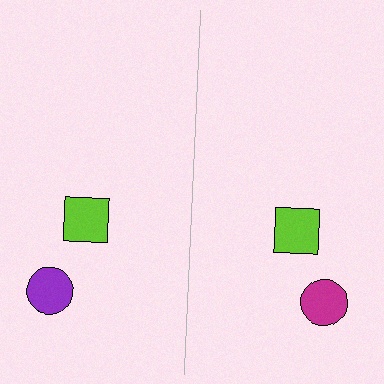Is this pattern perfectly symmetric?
No, the pattern is not perfectly symmetric. The magenta circle on the right side breaks the symmetry — its mirror counterpart is purple.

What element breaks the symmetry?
The magenta circle on the right side breaks the symmetry — its mirror counterpart is purple.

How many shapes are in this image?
There are 4 shapes in this image.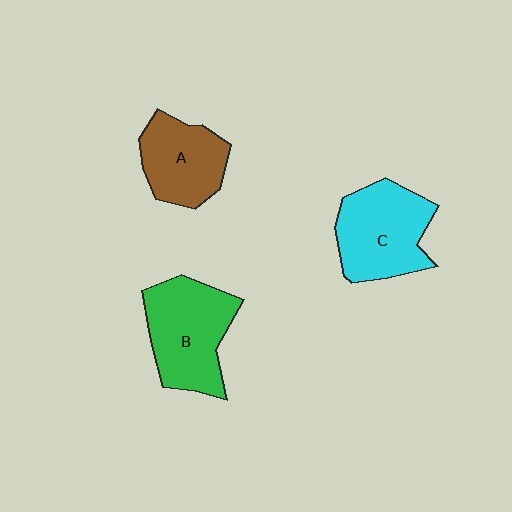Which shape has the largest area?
Shape B (green).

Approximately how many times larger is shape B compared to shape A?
Approximately 1.3 times.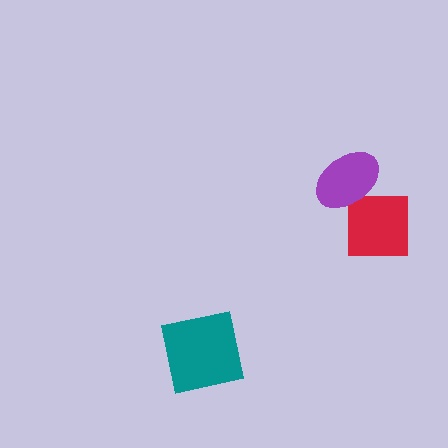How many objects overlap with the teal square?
0 objects overlap with the teal square.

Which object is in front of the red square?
The purple ellipse is in front of the red square.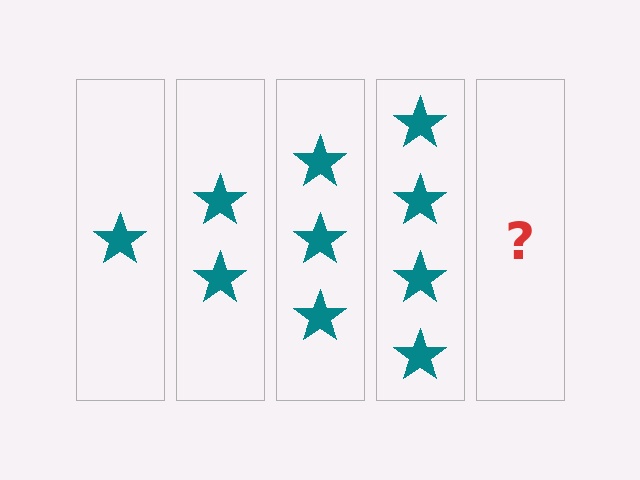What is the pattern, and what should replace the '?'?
The pattern is that each step adds one more star. The '?' should be 5 stars.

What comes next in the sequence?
The next element should be 5 stars.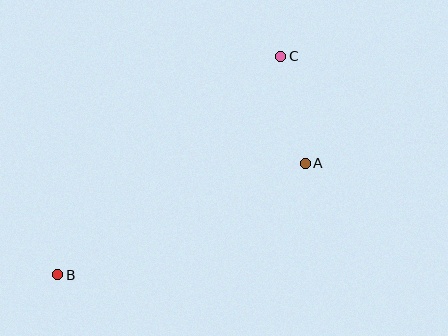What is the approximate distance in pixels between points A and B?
The distance between A and B is approximately 272 pixels.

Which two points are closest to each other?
Points A and C are closest to each other.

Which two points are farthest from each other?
Points B and C are farthest from each other.